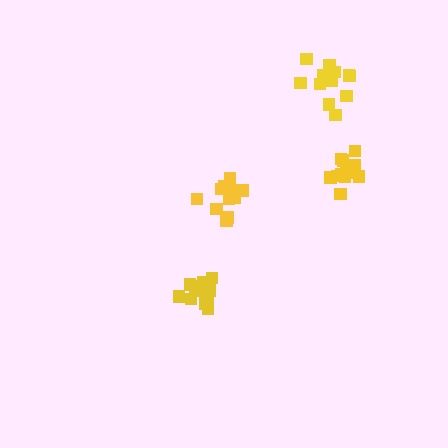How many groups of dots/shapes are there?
There are 4 groups.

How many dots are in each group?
Group 1: 15 dots, Group 2: 11 dots, Group 3: 13 dots, Group 4: 11 dots (50 total).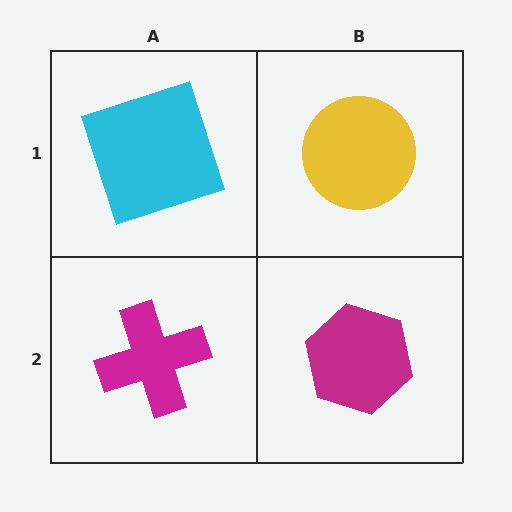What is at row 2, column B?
A magenta hexagon.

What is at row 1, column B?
A yellow circle.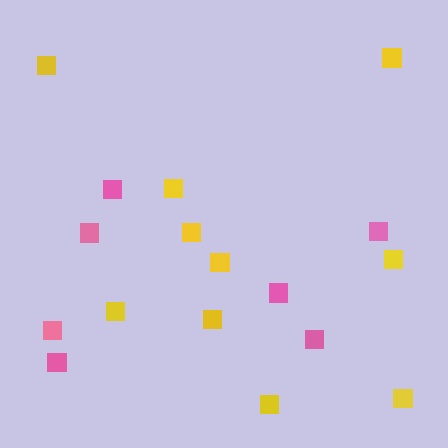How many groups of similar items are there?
There are 2 groups: one group of yellow squares (10) and one group of pink squares (7).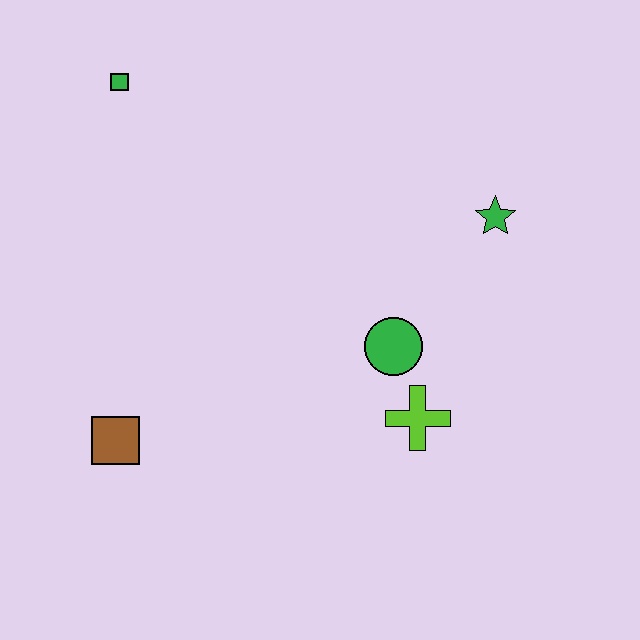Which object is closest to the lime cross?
The green circle is closest to the lime cross.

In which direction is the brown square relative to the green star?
The brown square is to the left of the green star.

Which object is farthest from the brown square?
The green star is farthest from the brown square.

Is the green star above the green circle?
Yes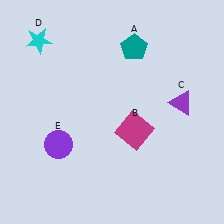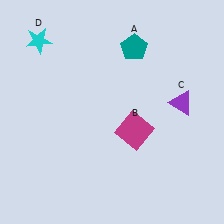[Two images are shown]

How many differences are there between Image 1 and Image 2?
There is 1 difference between the two images.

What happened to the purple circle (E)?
The purple circle (E) was removed in Image 2. It was in the bottom-left area of Image 1.